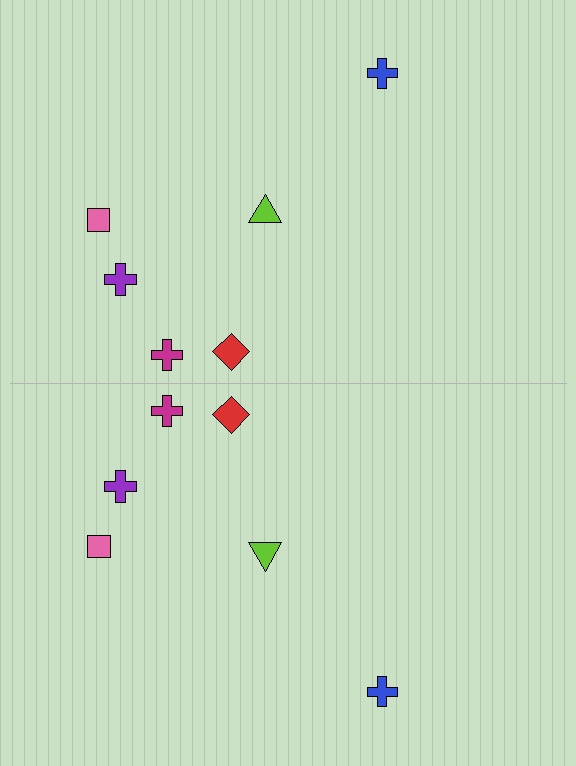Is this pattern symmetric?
Yes, this pattern has bilateral (reflection) symmetry.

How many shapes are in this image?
There are 12 shapes in this image.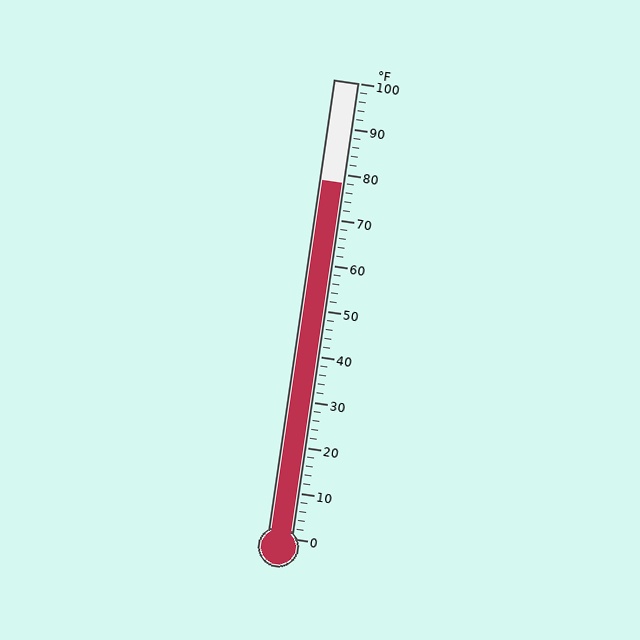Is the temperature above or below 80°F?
The temperature is below 80°F.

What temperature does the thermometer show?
The thermometer shows approximately 78°F.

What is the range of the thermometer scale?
The thermometer scale ranges from 0°F to 100°F.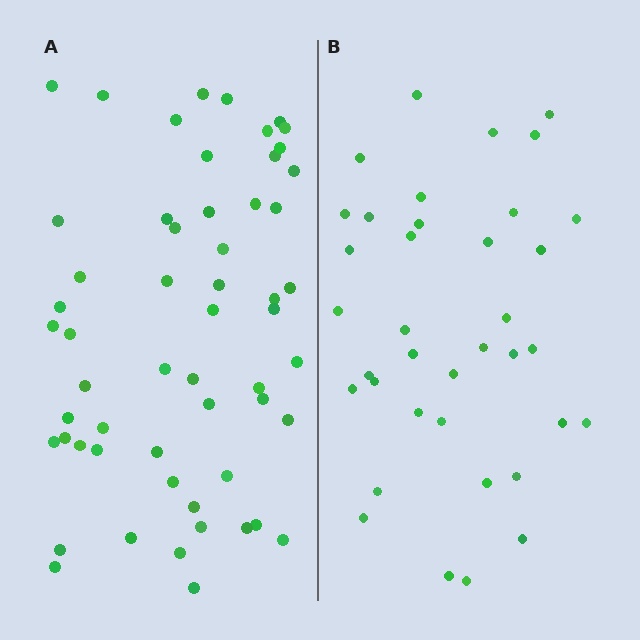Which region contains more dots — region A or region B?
Region A (the left region) has more dots.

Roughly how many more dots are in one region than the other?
Region A has approximately 20 more dots than region B.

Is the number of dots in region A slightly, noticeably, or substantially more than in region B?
Region A has substantially more. The ratio is roughly 1.5 to 1.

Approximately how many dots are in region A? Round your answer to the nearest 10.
About 60 dots. (The exact count is 56, which rounds to 60.)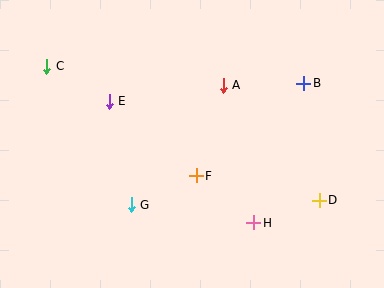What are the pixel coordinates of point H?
Point H is at (254, 223).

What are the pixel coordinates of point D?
Point D is at (319, 200).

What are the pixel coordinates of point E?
Point E is at (109, 101).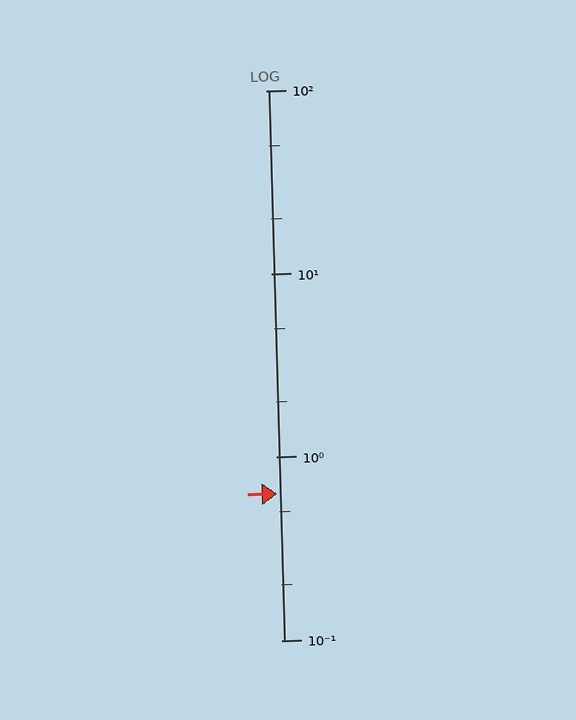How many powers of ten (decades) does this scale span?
The scale spans 3 decades, from 0.1 to 100.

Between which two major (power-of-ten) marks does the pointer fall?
The pointer is between 0.1 and 1.